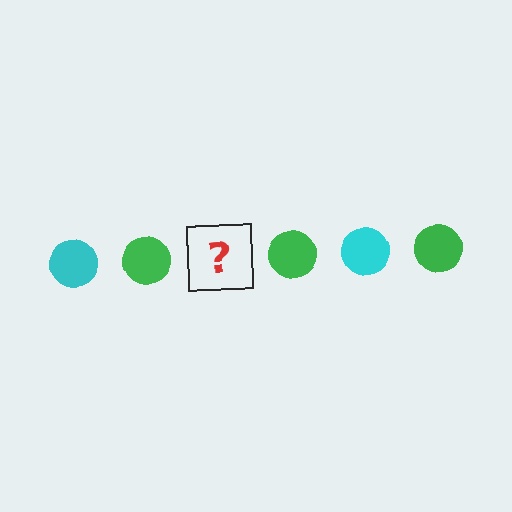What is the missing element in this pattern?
The missing element is a cyan circle.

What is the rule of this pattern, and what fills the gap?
The rule is that the pattern cycles through cyan, green circles. The gap should be filled with a cyan circle.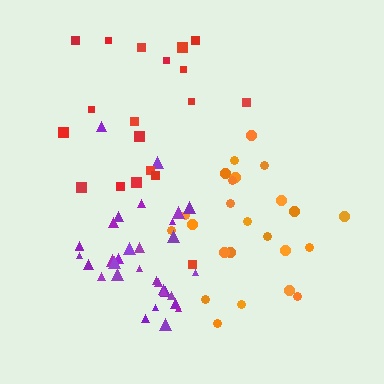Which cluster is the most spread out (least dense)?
Red.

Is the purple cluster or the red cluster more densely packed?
Purple.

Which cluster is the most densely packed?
Purple.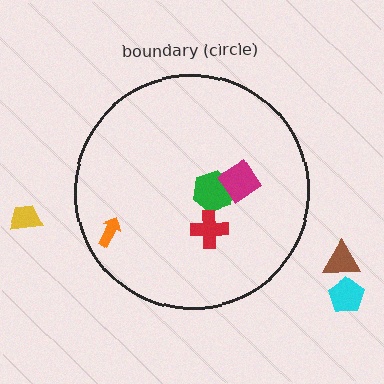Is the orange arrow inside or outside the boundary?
Inside.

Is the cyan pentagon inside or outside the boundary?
Outside.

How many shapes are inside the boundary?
4 inside, 3 outside.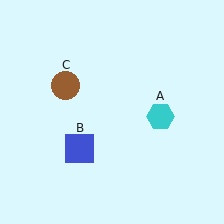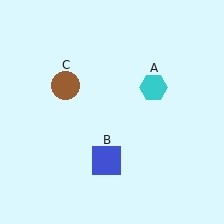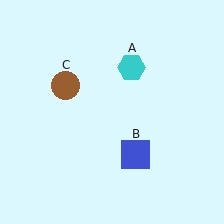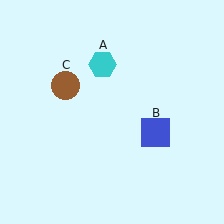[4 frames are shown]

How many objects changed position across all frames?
2 objects changed position: cyan hexagon (object A), blue square (object B).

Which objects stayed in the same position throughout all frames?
Brown circle (object C) remained stationary.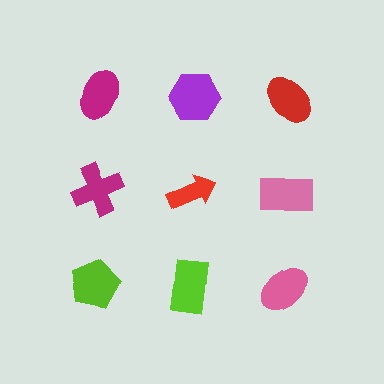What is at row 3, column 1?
A lime pentagon.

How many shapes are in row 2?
3 shapes.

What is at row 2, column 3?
A pink rectangle.